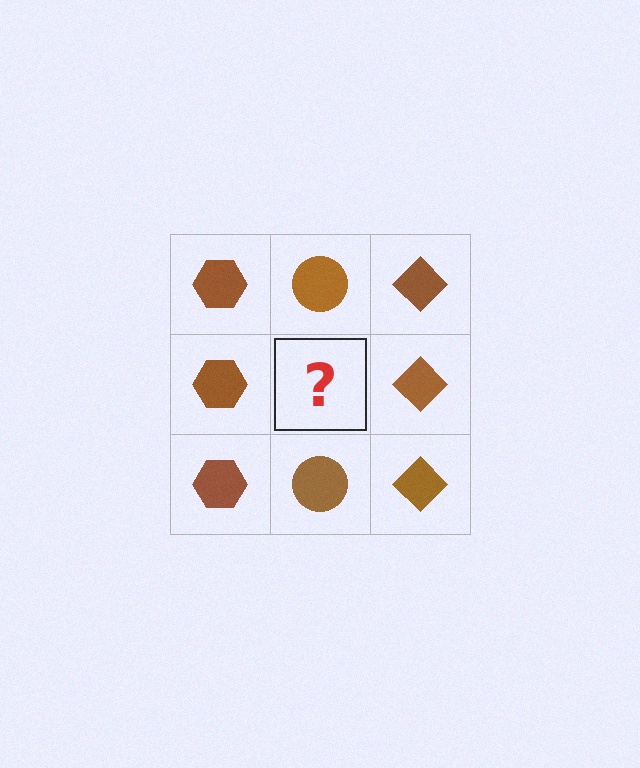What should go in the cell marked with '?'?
The missing cell should contain a brown circle.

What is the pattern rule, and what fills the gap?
The rule is that each column has a consistent shape. The gap should be filled with a brown circle.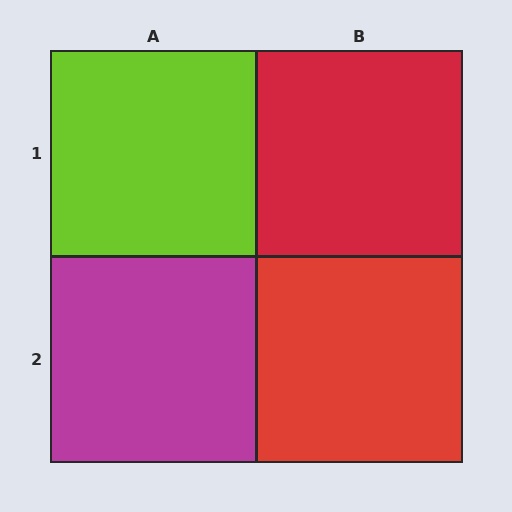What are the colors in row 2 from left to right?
Magenta, red.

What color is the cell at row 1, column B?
Red.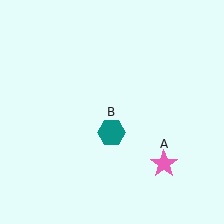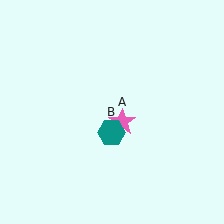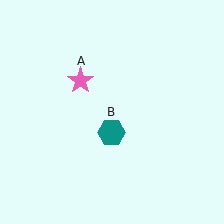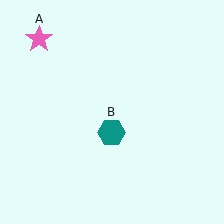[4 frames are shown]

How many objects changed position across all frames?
1 object changed position: pink star (object A).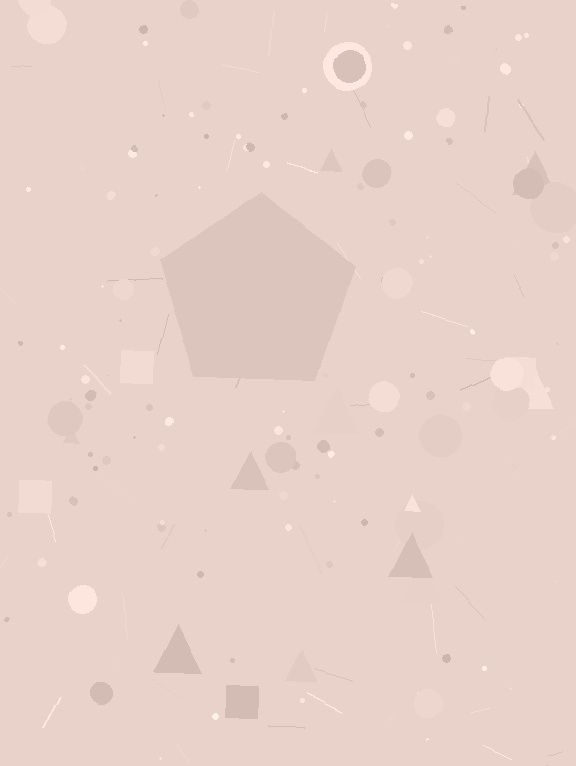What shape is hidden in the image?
A pentagon is hidden in the image.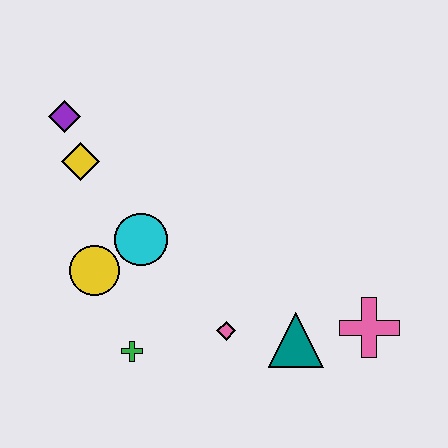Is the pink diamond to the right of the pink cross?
No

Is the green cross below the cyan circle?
Yes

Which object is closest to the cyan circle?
The yellow circle is closest to the cyan circle.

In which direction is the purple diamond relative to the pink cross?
The purple diamond is to the left of the pink cross.